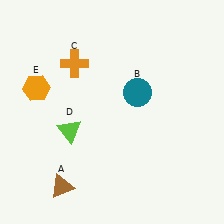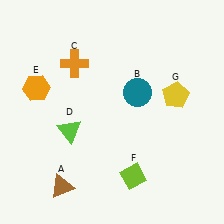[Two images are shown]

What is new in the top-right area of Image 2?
A yellow pentagon (G) was added in the top-right area of Image 2.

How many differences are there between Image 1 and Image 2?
There are 2 differences between the two images.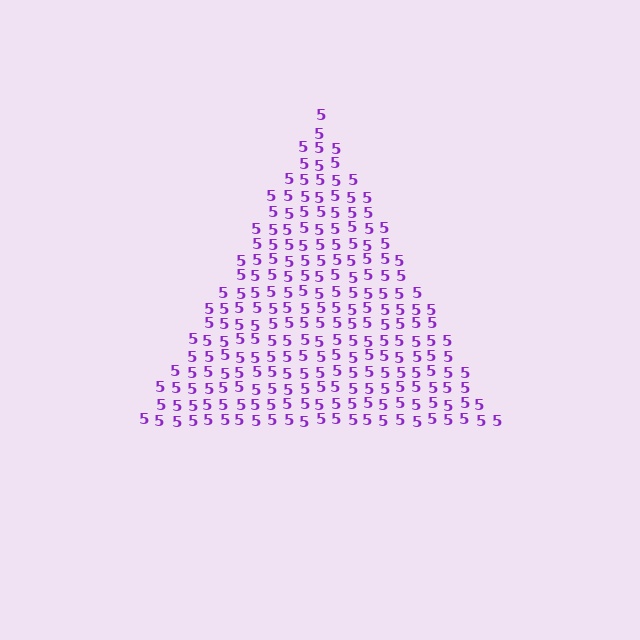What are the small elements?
The small elements are digit 5's.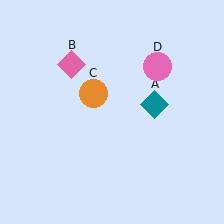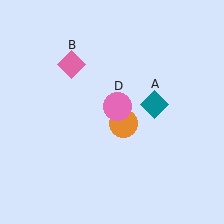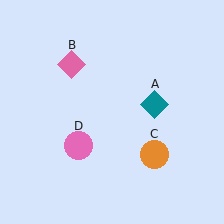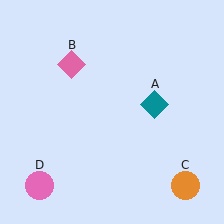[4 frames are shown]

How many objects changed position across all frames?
2 objects changed position: orange circle (object C), pink circle (object D).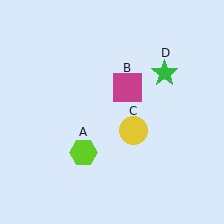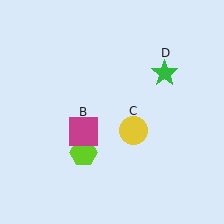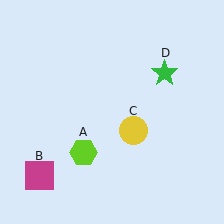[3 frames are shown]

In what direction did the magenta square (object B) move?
The magenta square (object B) moved down and to the left.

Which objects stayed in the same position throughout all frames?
Lime hexagon (object A) and yellow circle (object C) and green star (object D) remained stationary.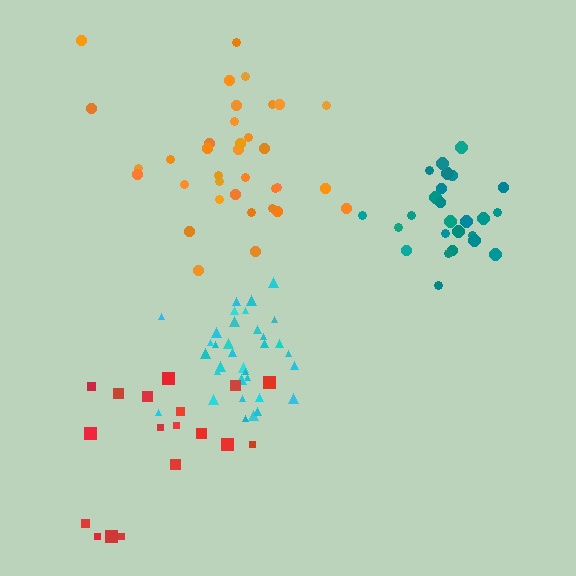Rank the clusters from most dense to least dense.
teal, cyan, orange, red.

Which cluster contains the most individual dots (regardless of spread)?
Orange (35).